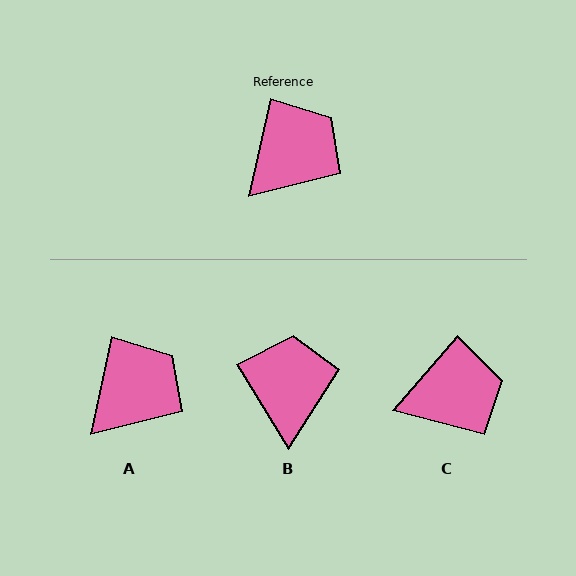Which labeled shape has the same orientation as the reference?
A.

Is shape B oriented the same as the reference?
No, it is off by about 44 degrees.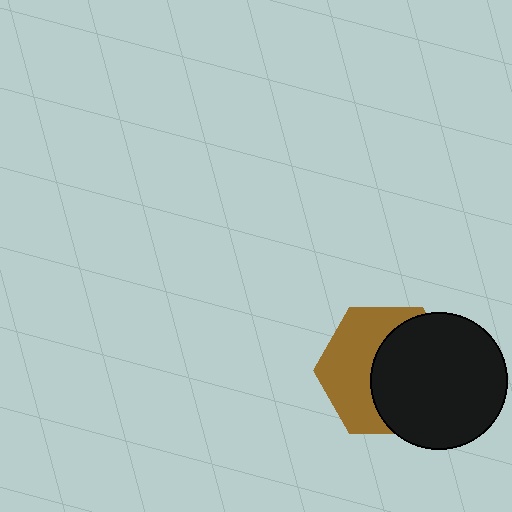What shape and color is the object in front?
The object in front is a black circle.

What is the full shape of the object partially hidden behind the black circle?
The partially hidden object is a brown hexagon.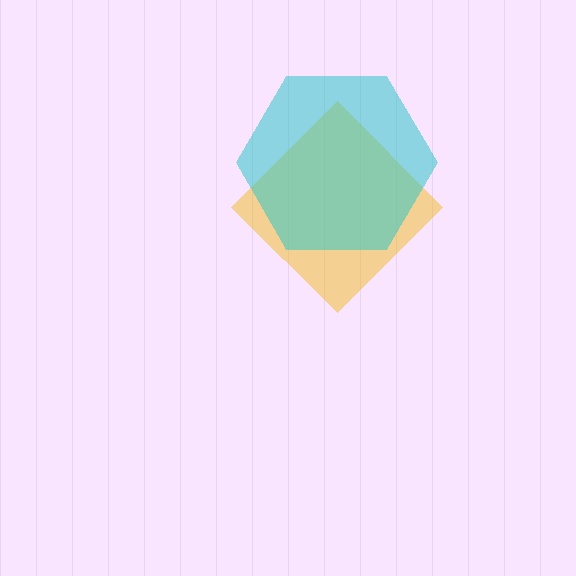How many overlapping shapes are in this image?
There are 2 overlapping shapes in the image.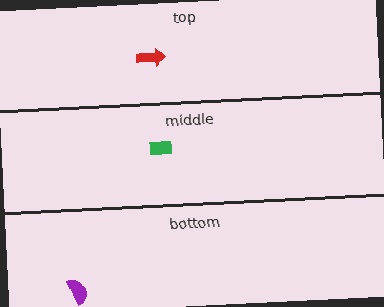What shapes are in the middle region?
The green rectangle.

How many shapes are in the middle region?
1.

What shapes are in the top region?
The red arrow.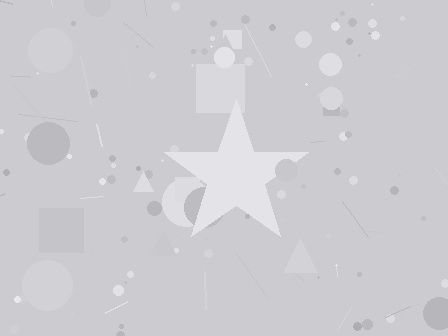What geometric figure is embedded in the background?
A star is embedded in the background.